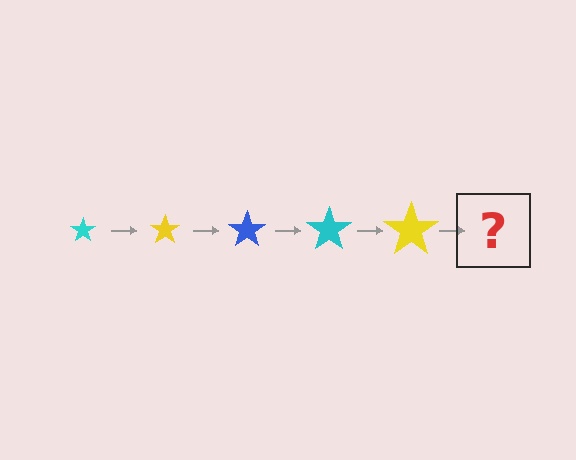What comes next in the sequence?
The next element should be a blue star, larger than the previous one.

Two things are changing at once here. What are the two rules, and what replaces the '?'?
The two rules are that the star grows larger each step and the color cycles through cyan, yellow, and blue. The '?' should be a blue star, larger than the previous one.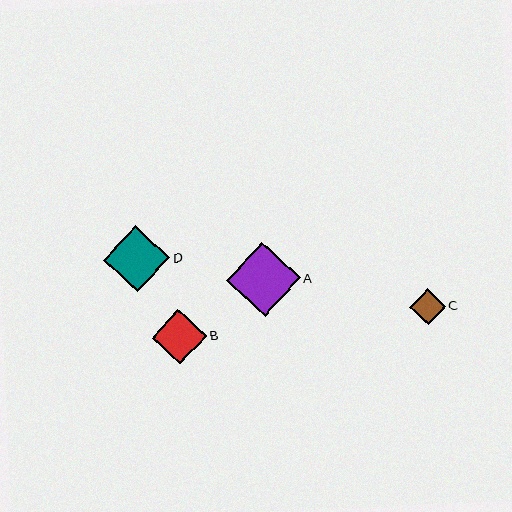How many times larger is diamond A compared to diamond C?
Diamond A is approximately 2.0 times the size of diamond C.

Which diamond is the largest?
Diamond A is the largest with a size of approximately 74 pixels.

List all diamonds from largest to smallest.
From largest to smallest: A, D, B, C.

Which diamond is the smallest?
Diamond C is the smallest with a size of approximately 36 pixels.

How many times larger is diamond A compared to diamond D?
Diamond A is approximately 1.1 times the size of diamond D.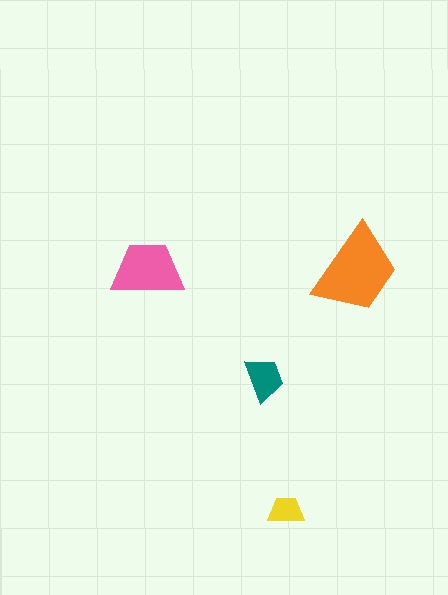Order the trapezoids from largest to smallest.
the orange one, the pink one, the teal one, the yellow one.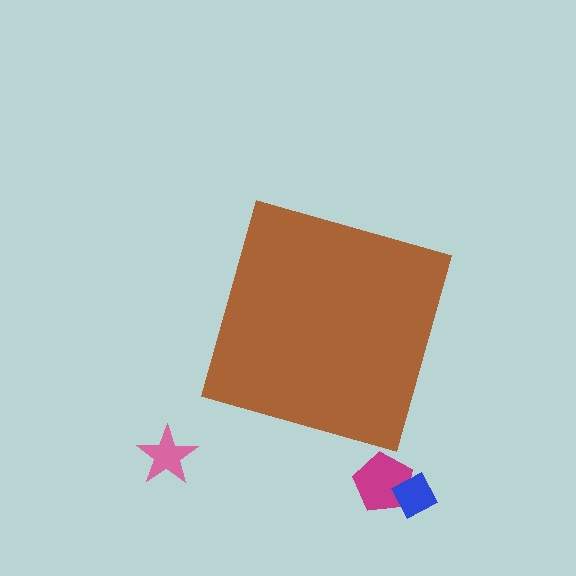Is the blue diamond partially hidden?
No, the blue diamond is fully visible.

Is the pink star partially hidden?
No, the pink star is fully visible.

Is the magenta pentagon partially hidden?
No, the magenta pentagon is fully visible.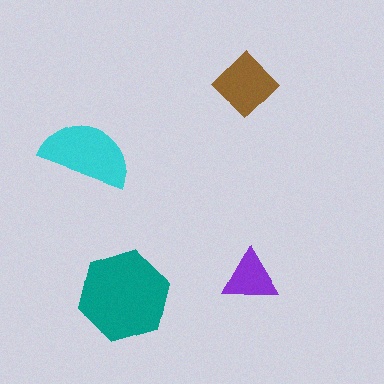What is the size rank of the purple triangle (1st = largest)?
4th.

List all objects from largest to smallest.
The teal hexagon, the cyan semicircle, the brown diamond, the purple triangle.